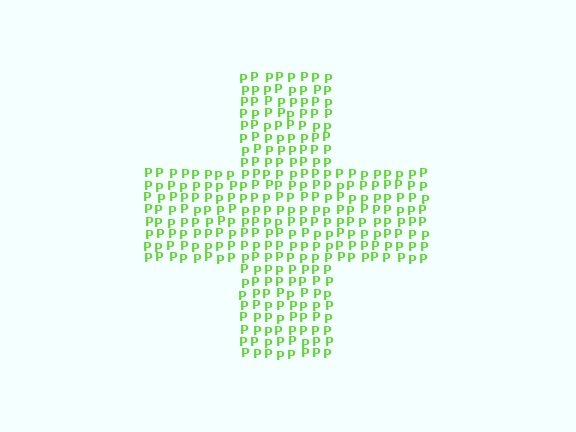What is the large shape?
The large shape is a cross.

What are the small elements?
The small elements are letter P's.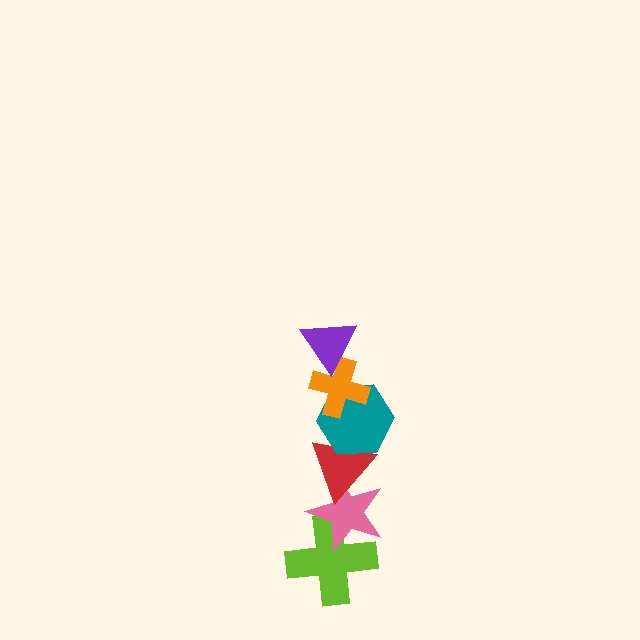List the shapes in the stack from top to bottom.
From top to bottom: the purple triangle, the orange cross, the teal hexagon, the red triangle, the pink star, the lime cross.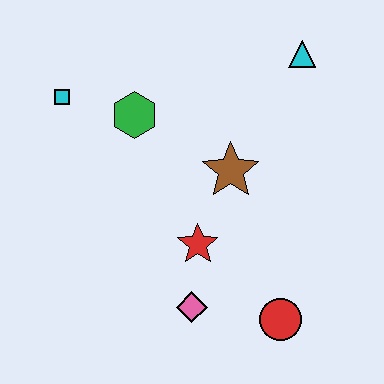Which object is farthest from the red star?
The cyan triangle is farthest from the red star.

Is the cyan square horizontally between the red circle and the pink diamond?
No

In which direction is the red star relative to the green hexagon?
The red star is below the green hexagon.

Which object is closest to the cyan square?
The green hexagon is closest to the cyan square.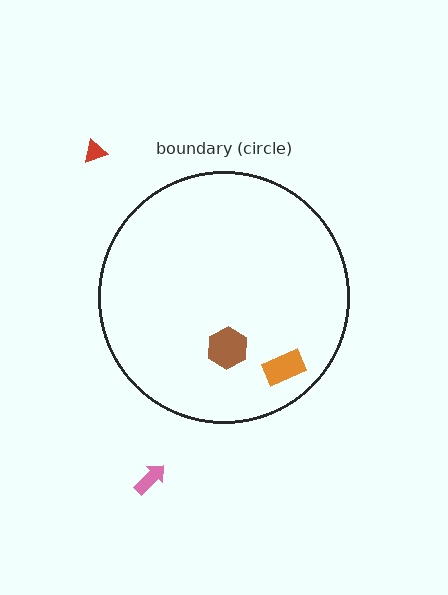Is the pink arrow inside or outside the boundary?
Outside.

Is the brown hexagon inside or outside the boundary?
Inside.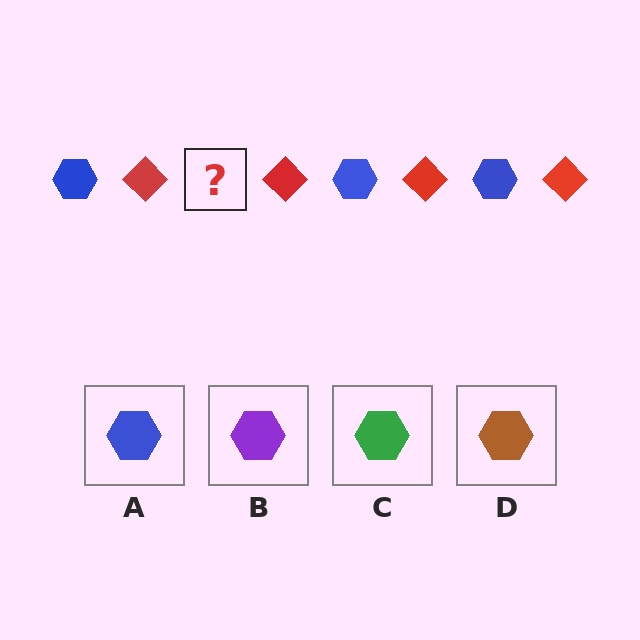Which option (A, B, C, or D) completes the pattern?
A.